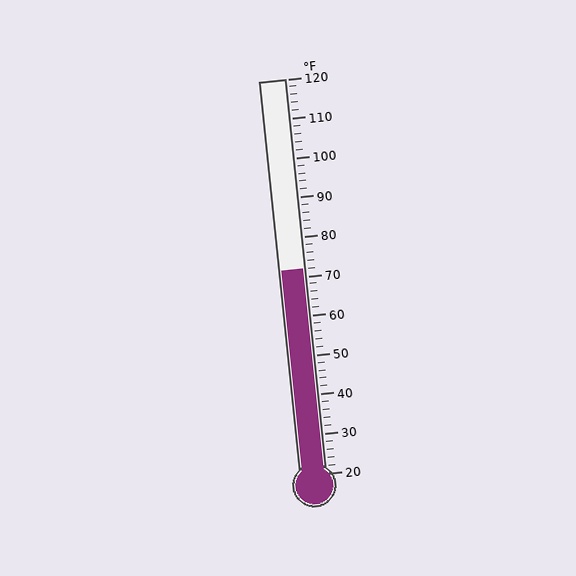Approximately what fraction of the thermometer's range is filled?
The thermometer is filled to approximately 50% of its range.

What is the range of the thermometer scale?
The thermometer scale ranges from 20°F to 120°F.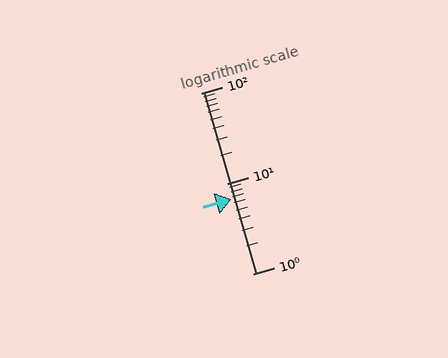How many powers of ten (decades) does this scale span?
The scale spans 2 decades, from 1 to 100.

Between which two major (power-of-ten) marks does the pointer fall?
The pointer is between 1 and 10.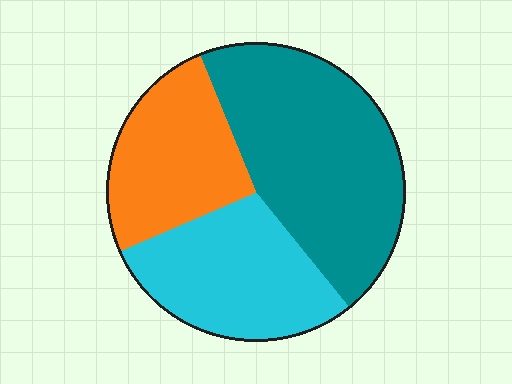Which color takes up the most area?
Teal, at roughly 45%.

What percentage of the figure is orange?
Orange covers 26% of the figure.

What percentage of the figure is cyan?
Cyan covers 29% of the figure.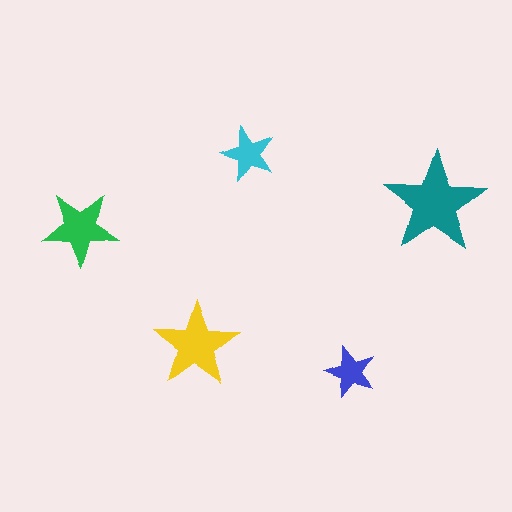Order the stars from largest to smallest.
the teal one, the yellow one, the green one, the cyan one, the blue one.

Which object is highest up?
The cyan star is topmost.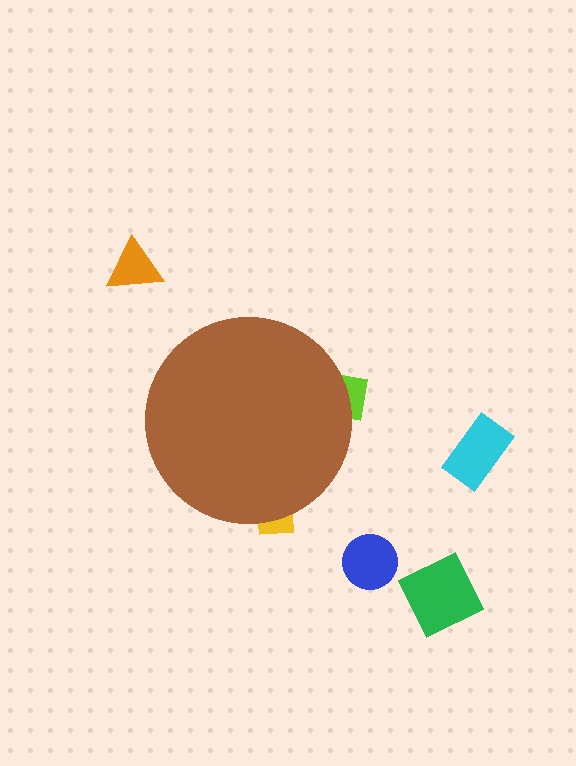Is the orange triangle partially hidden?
No, the orange triangle is fully visible.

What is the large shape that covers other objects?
A brown circle.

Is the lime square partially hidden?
Yes, the lime square is partially hidden behind the brown circle.